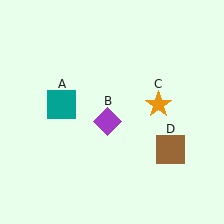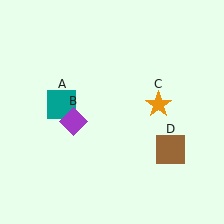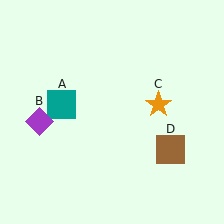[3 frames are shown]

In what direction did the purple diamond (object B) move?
The purple diamond (object B) moved left.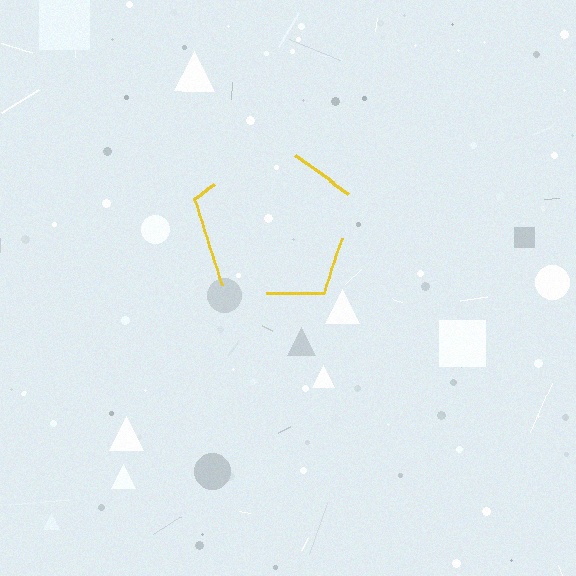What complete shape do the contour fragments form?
The contour fragments form a pentagon.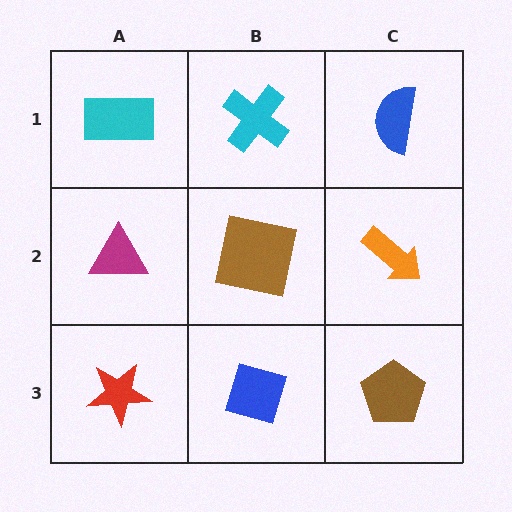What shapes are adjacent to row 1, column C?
An orange arrow (row 2, column C), a cyan cross (row 1, column B).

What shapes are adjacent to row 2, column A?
A cyan rectangle (row 1, column A), a red star (row 3, column A), a brown square (row 2, column B).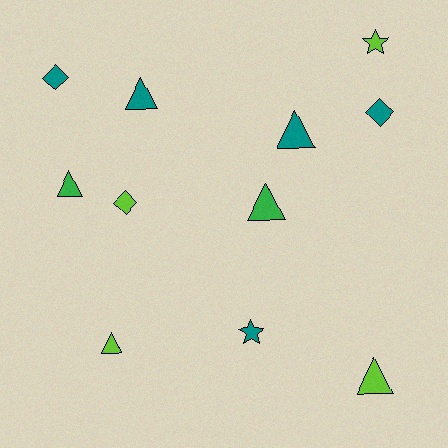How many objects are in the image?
There are 11 objects.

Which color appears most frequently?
Teal, with 5 objects.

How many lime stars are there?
There is 1 lime star.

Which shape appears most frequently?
Triangle, with 6 objects.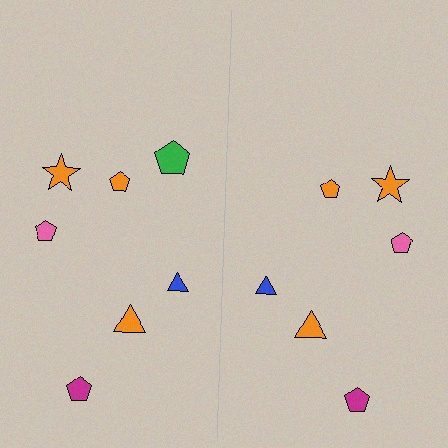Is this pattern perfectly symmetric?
No, the pattern is not perfectly symmetric. A green pentagon is missing from the right side.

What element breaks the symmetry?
A green pentagon is missing from the right side.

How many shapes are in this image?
There are 13 shapes in this image.